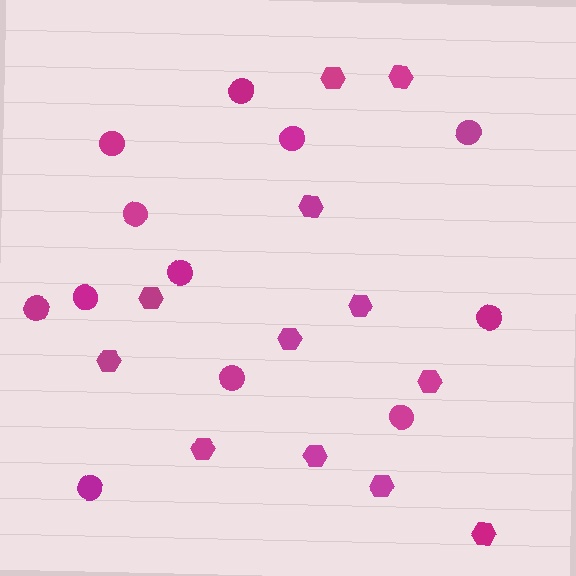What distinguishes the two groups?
There are 2 groups: one group of circles (12) and one group of hexagons (12).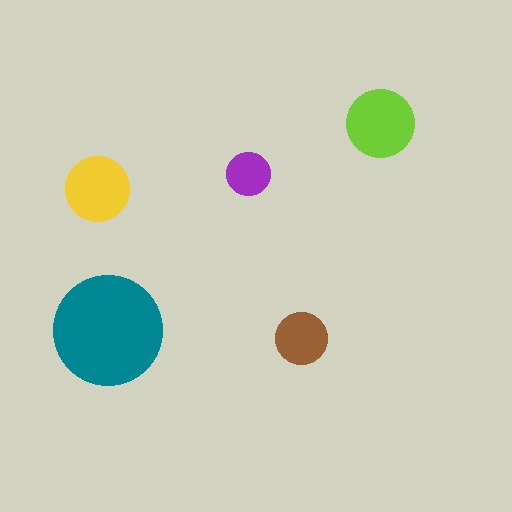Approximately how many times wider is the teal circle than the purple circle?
About 2.5 times wider.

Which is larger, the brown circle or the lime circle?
The lime one.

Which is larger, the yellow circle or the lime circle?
The lime one.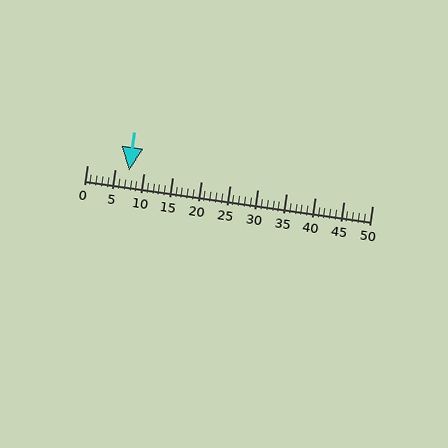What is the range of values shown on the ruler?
The ruler shows values from 0 to 50.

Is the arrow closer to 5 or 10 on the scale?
The arrow is closer to 5.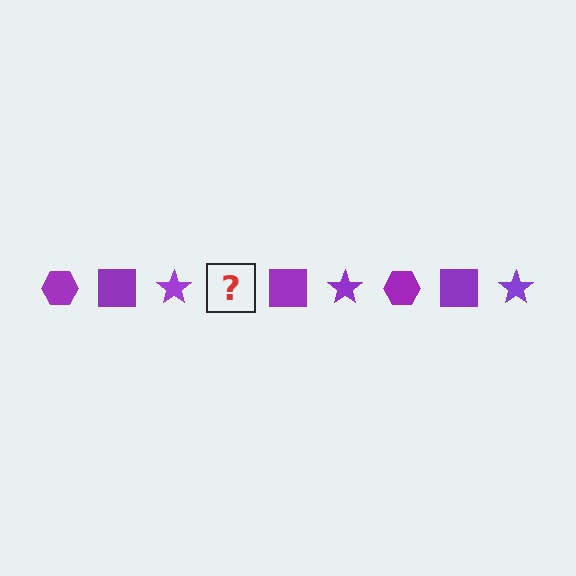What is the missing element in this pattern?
The missing element is a purple hexagon.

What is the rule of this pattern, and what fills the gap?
The rule is that the pattern cycles through hexagon, square, star shapes in purple. The gap should be filled with a purple hexagon.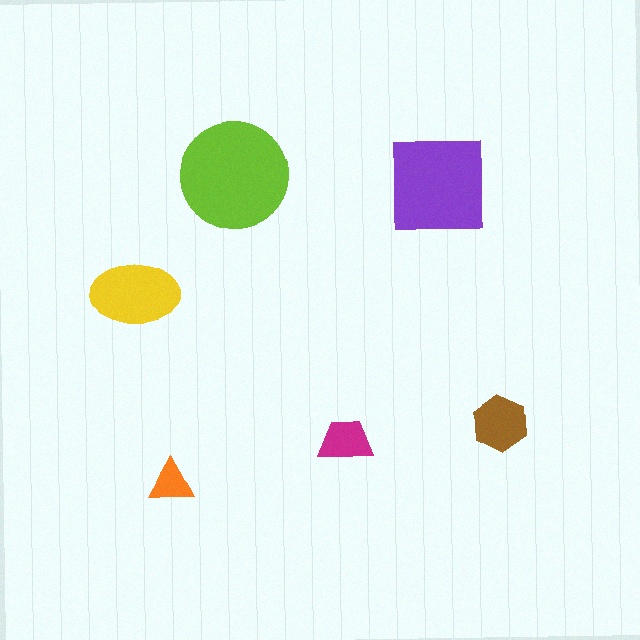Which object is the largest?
The lime circle.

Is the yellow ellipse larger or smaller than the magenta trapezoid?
Larger.